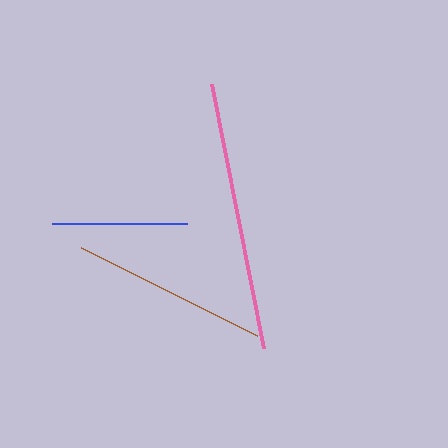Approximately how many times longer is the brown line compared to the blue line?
The brown line is approximately 1.5 times the length of the blue line.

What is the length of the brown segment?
The brown segment is approximately 197 pixels long.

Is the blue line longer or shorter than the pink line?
The pink line is longer than the blue line.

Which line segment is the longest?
The pink line is the longest at approximately 269 pixels.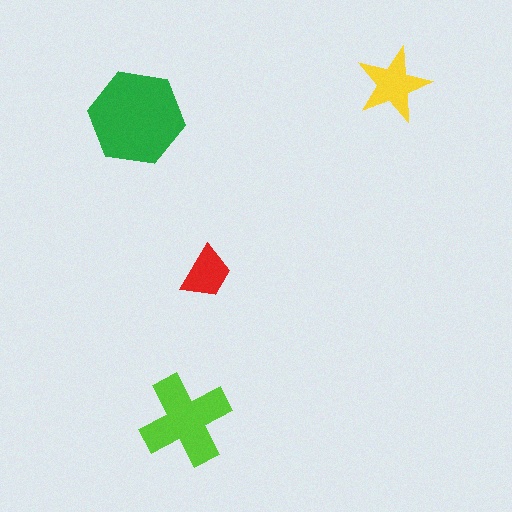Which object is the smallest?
The red trapezoid.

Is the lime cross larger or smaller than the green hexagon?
Smaller.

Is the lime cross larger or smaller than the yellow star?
Larger.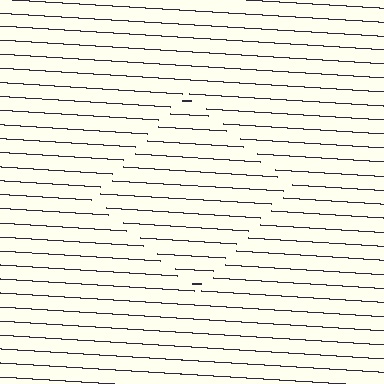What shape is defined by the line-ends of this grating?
An illusory square. The interior of the shape contains the same grating, shifted by half a period — the contour is defined by the phase discontinuity where line-ends from the inner and outer gratings abut.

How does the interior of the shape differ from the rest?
The interior of the shape contains the same grating, shifted by half a period — the contour is defined by the phase discontinuity where line-ends from the inner and outer gratings abut.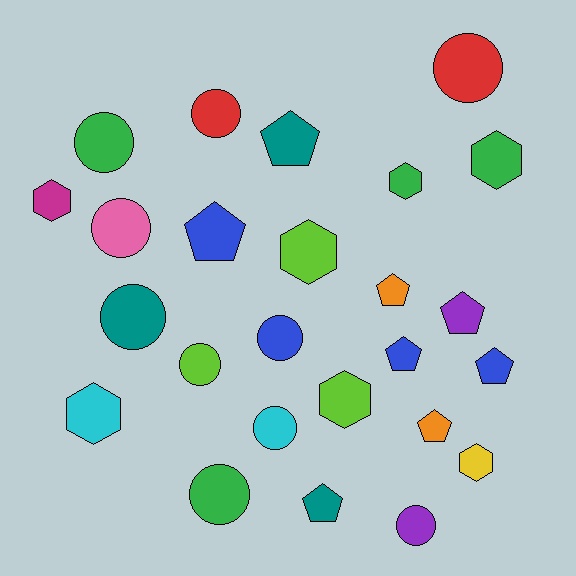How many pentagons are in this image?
There are 8 pentagons.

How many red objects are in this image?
There are 2 red objects.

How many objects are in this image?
There are 25 objects.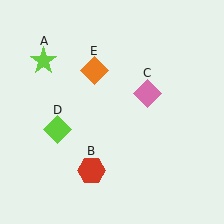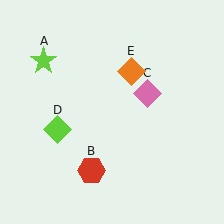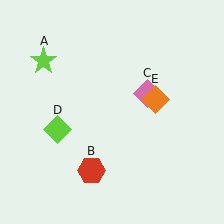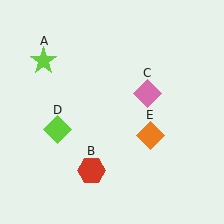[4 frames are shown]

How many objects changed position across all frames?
1 object changed position: orange diamond (object E).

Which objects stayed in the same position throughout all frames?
Lime star (object A) and red hexagon (object B) and pink diamond (object C) and lime diamond (object D) remained stationary.